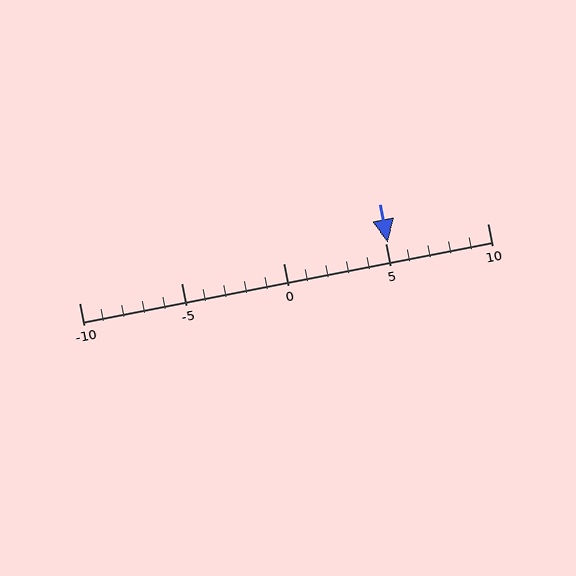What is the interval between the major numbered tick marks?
The major tick marks are spaced 5 units apart.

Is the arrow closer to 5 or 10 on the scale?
The arrow is closer to 5.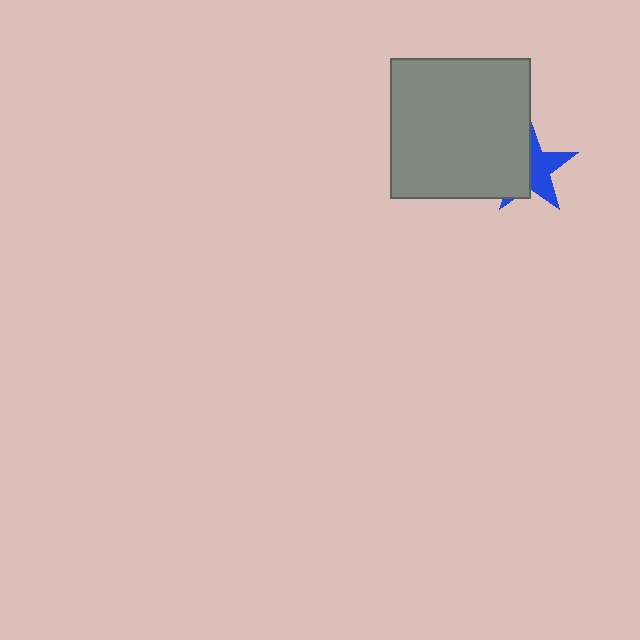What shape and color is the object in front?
The object in front is a gray square.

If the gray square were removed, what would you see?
You would see the complete blue star.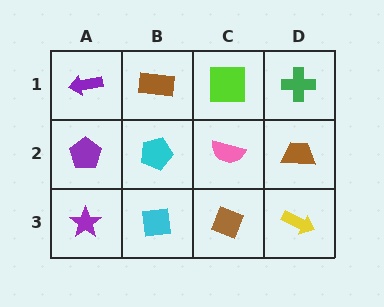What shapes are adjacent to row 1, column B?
A cyan pentagon (row 2, column B), a purple arrow (row 1, column A), a lime square (row 1, column C).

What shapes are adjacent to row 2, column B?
A brown rectangle (row 1, column B), a cyan square (row 3, column B), a purple pentagon (row 2, column A), a pink semicircle (row 2, column C).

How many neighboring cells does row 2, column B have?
4.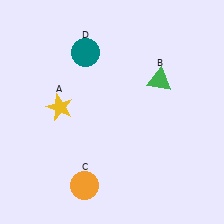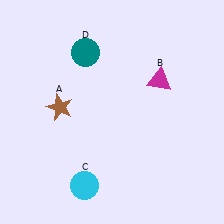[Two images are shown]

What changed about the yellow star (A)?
In Image 1, A is yellow. In Image 2, it changed to brown.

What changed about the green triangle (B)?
In Image 1, B is green. In Image 2, it changed to magenta.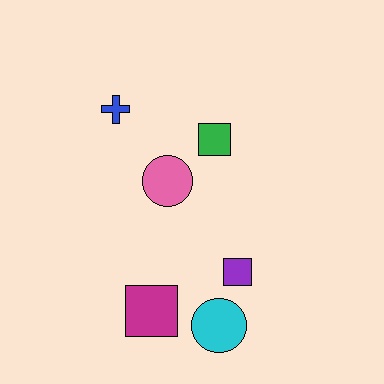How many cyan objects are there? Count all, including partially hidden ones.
There is 1 cyan object.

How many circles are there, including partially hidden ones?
There are 2 circles.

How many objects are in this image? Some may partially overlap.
There are 6 objects.